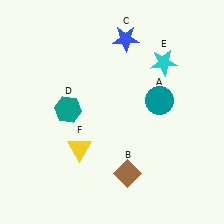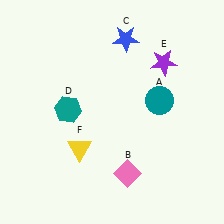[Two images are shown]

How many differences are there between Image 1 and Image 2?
There are 2 differences between the two images.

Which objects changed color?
B changed from brown to pink. E changed from cyan to purple.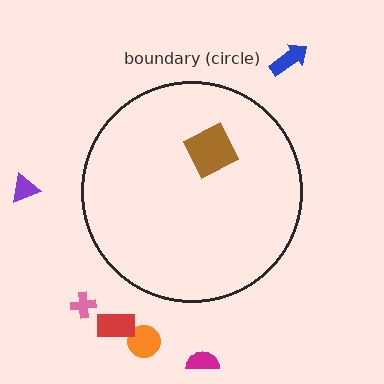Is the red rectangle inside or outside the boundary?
Outside.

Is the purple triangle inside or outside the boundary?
Outside.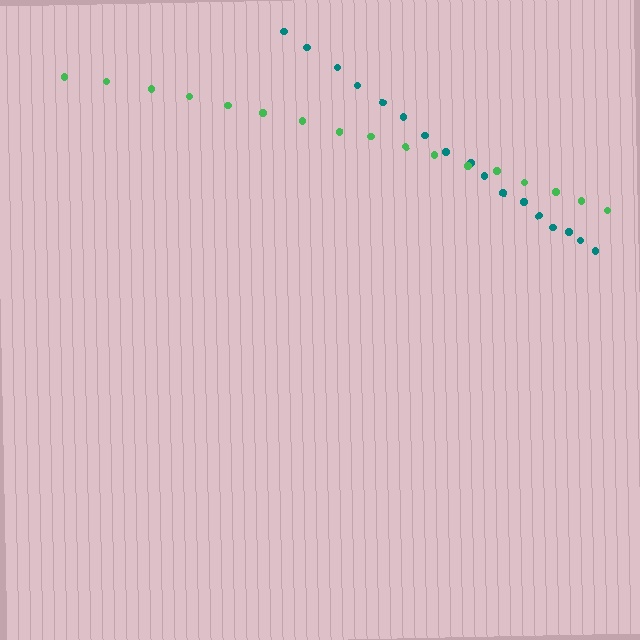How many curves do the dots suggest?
There are 2 distinct paths.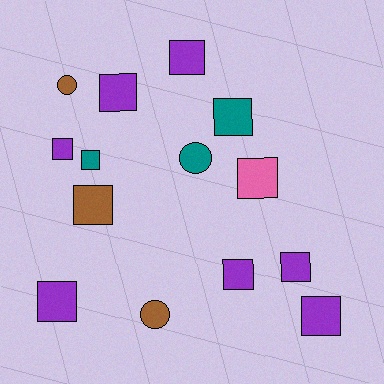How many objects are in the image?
There are 14 objects.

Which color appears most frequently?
Purple, with 7 objects.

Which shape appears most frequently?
Square, with 11 objects.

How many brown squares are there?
There is 1 brown square.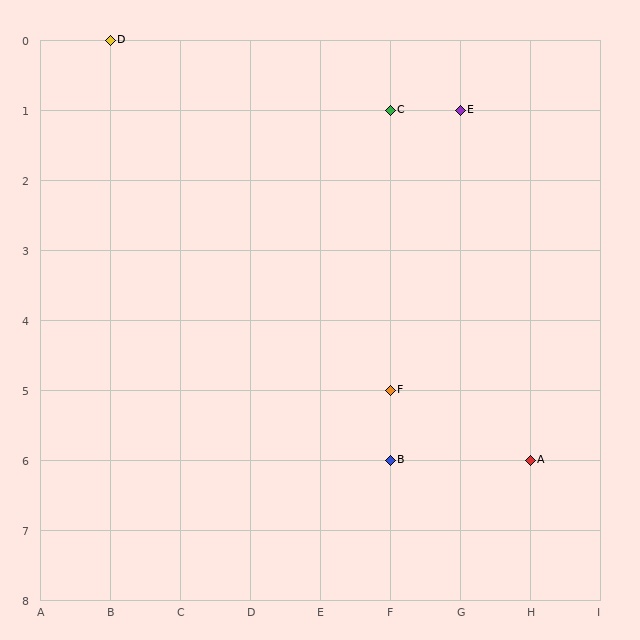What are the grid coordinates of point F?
Point F is at grid coordinates (F, 5).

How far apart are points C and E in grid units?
Points C and E are 1 column apart.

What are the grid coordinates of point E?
Point E is at grid coordinates (G, 1).